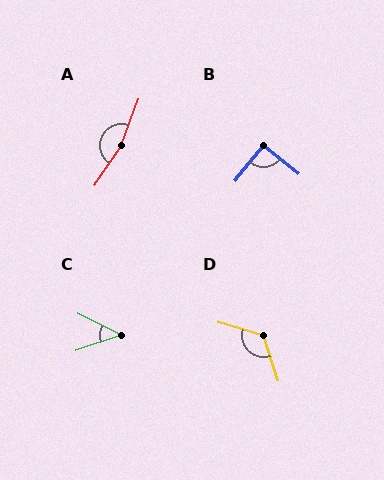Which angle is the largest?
A, at approximately 166 degrees.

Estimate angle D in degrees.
Approximately 124 degrees.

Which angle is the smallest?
C, at approximately 45 degrees.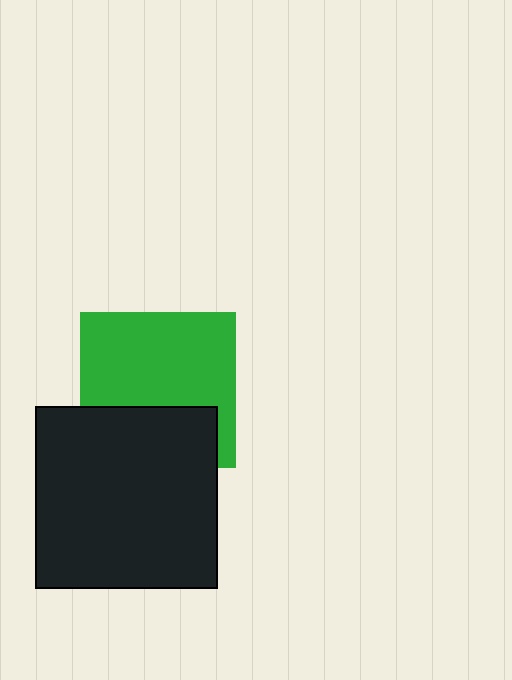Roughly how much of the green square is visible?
About half of it is visible (roughly 65%).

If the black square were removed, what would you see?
You would see the complete green square.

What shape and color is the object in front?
The object in front is a black square.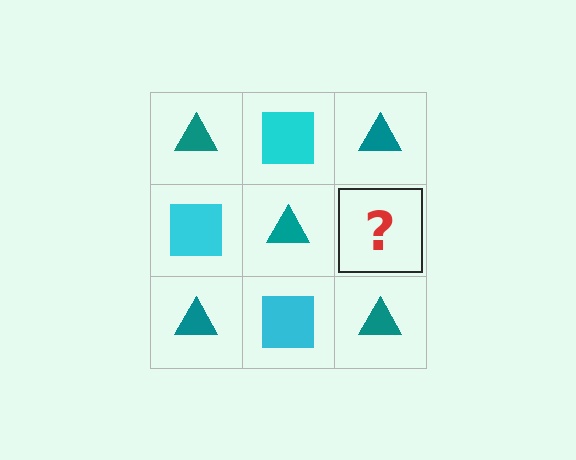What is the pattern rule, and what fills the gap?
The rule is that it alternates teal triangle and cyan square in a checkerboard pattern. The gap should be filled with a cyan square.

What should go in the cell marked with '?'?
The missing cell should contain a cyan square.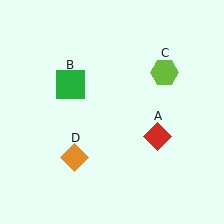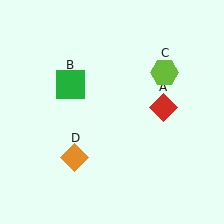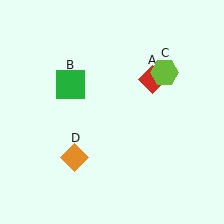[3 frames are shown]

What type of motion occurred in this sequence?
The red diamond (object A) rotated counterclockwise around the center of the scene.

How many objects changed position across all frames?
1 object changed position: red diamond (object A).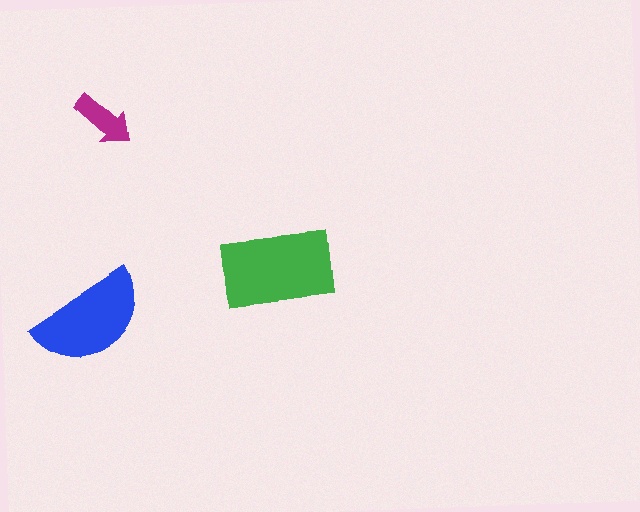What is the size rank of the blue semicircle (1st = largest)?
2nd.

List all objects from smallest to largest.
The magenta arrow, the blue semicircle, the green rectangle.